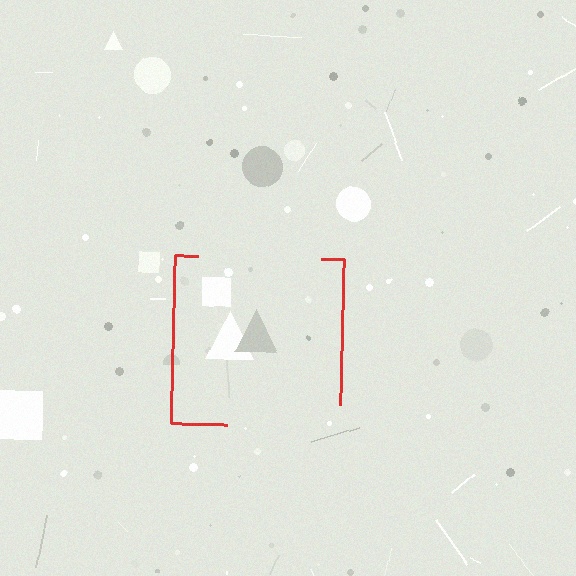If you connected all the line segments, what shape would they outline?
They would outline a square.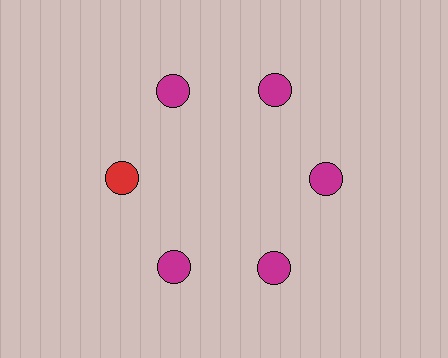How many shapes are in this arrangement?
There are 6 shapes arranged in a ring pattern.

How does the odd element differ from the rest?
It has a different color: red instead of magenta.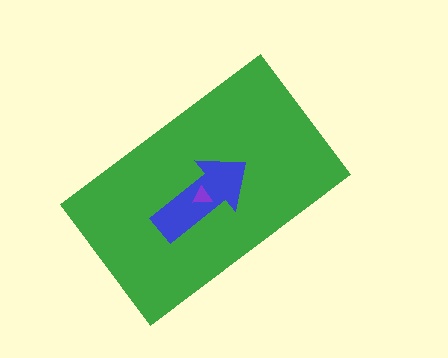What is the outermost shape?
The green rectangle.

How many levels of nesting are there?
3.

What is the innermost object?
The purple triangle.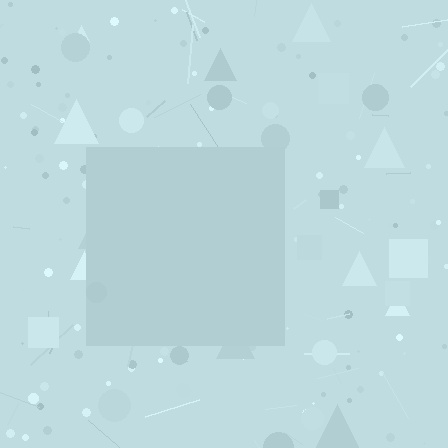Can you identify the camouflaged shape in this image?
The camouflaged shape is a square.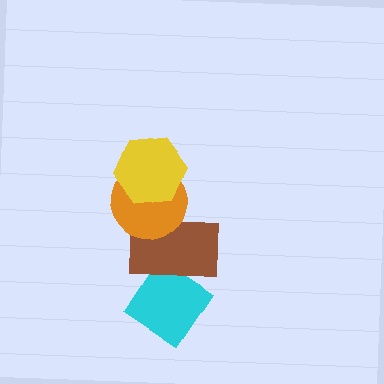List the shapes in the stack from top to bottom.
From top to bottom: the yellow hexagon, the orange circle, the brown rectangle, the cyan diamond.